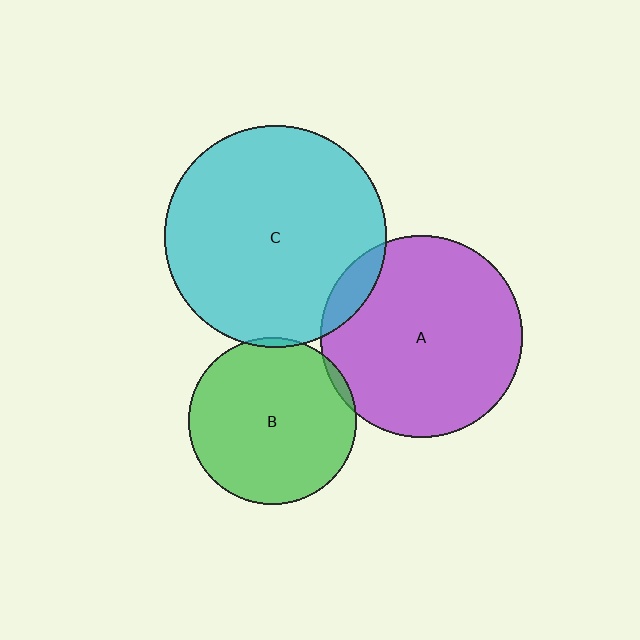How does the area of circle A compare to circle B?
Approximately 1.5 times.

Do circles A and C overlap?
Yes.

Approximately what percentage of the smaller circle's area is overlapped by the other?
Approximately 10%.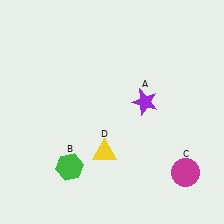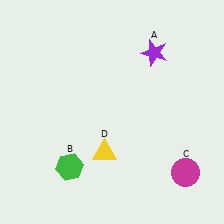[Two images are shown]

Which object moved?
The purple star (A) moved up.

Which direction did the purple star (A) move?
The purple star (A) moved up.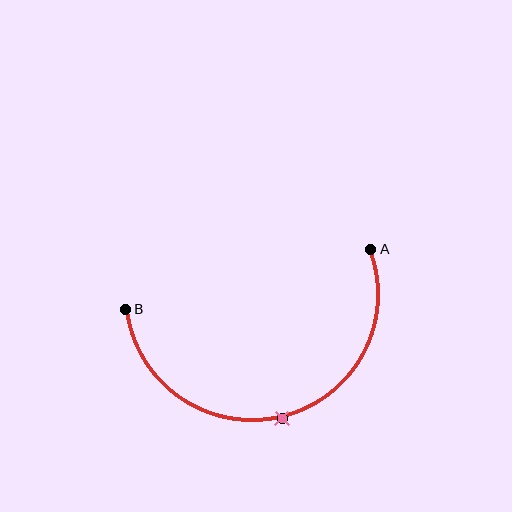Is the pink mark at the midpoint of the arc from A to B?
Yes. The pink mark lies on the arc at equal arc-length from both A and B — it is the arc midpoint.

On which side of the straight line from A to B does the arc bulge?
The arc bulges below the straight line connecting A and B.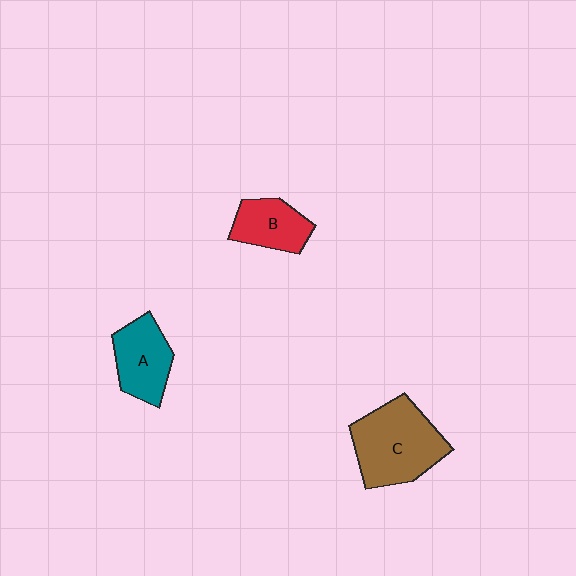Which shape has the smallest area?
Shape B (red).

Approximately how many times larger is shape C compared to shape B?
Approximately 1.8 times.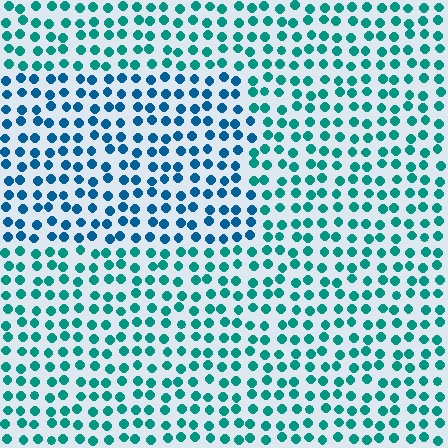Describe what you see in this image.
The image is filled with small teal elements in a uniform arrangement. A rectangle-shaped region is visible where the elements are tinted to a slightly different hue, forming a subtle color boundary.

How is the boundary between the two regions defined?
The boundary is defined purely by a slight shift in hue (about 31 degrees). Spacing, size, and orientation are identical on both sides.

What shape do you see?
I see a rectangle.